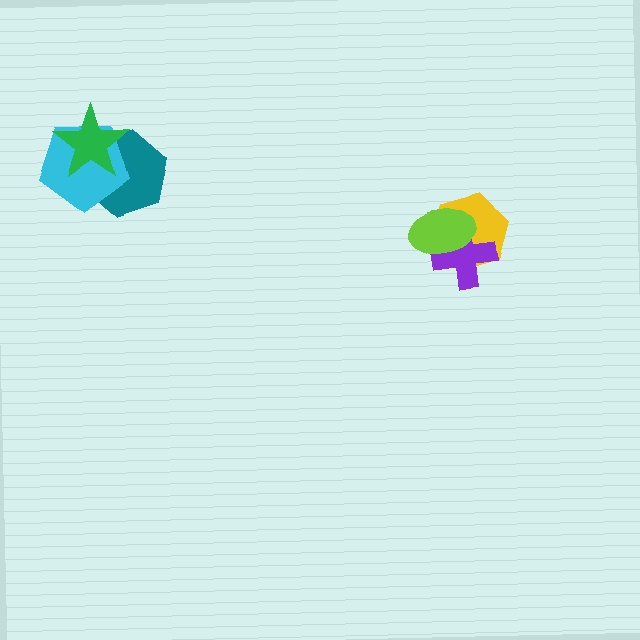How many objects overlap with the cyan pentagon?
2 objects overlap with the cyan pentagon.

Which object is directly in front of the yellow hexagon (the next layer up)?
The purple cross is directly in front of the yellow hexagon.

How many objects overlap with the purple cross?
2 objects overlap with the purple cross.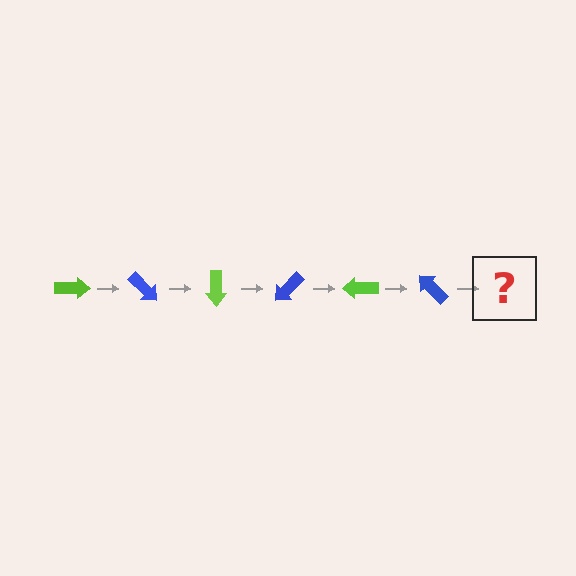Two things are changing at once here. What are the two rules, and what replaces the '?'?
The two rules are that it rotates 45 degrees each step and the color cycles through lime and blue. The '?' should be a lime arrow, rotated 270 degrees from the start.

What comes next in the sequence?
The next element should be a lime arrow, rotated 270 degrees from the start.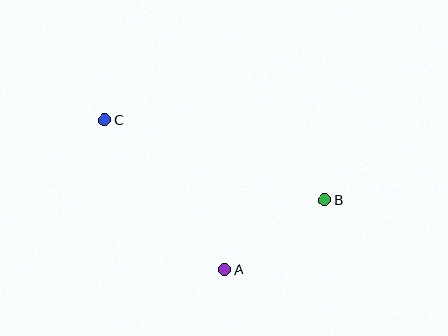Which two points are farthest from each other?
Points B and C are farthest from each other.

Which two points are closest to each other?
Points A and B are closest to each other.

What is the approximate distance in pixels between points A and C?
The distance between A and C is approximately 192 pixels.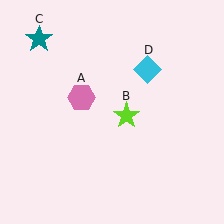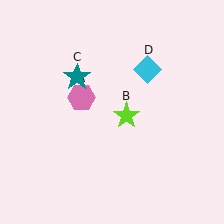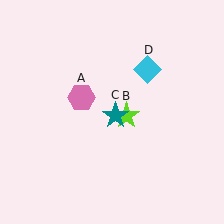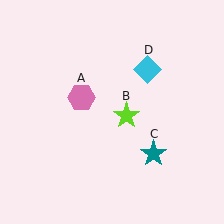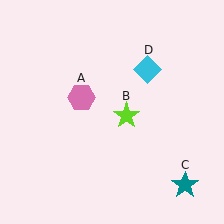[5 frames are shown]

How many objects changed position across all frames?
1 object changed position: teal star (object C).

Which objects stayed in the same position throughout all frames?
Pink hexagon (object A) and lime star (object B) and cyan diamond (object D) remained stationary.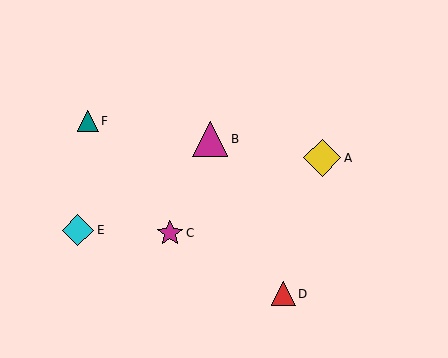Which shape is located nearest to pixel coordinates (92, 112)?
The teal triangle (labeled F) at (88, 121) is nearest to that location.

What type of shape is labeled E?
Shape E is a cyan diamond.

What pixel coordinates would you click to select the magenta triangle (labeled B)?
Click at (210, 139) to select the magenta triangle B.